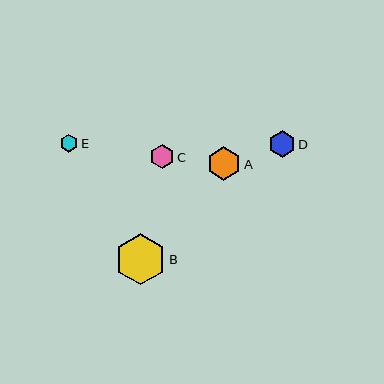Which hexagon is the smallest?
Hexagon E is the smallest with a size of approximately 18 pixels.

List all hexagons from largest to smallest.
From largest to smallest: B, A, D, C, E.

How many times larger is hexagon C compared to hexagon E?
Hexagon C is approximately 1.3 times the size of hexagon E.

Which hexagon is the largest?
Hexagon B is the largest with a size of approximately 51 pixels.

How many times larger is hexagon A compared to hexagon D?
Hexagon A is approximately 1.3 times the size of hexagon D.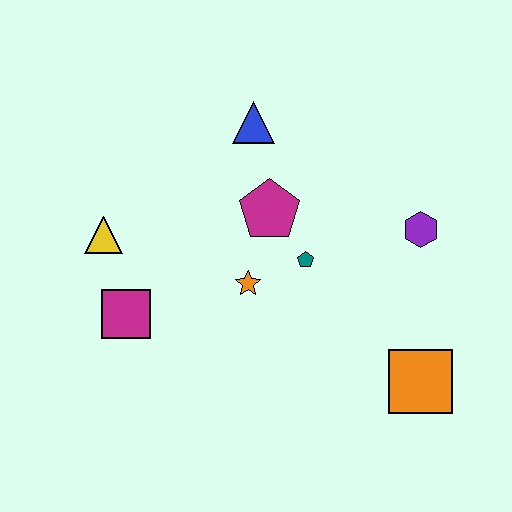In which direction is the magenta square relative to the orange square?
The magenta square is to the left of the orange square.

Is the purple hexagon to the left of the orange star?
No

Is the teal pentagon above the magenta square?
Yes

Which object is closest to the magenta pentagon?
The teal pentagon is closest to the magenta pentagon.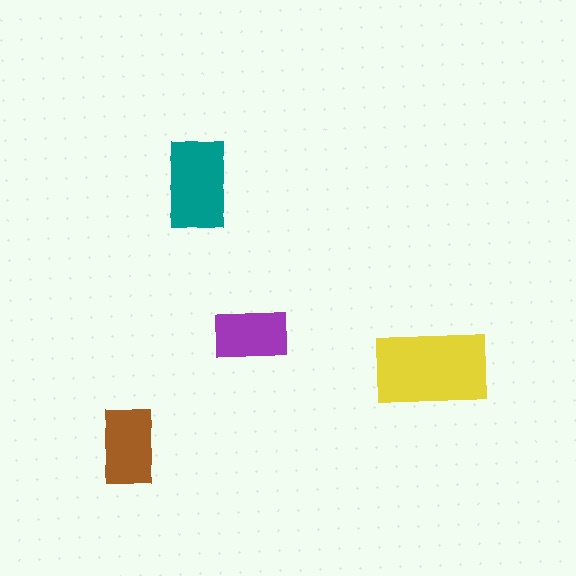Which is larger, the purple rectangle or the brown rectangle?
The brown one.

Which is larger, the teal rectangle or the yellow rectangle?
The yellow one.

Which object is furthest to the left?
The brown rectangle is leftmost.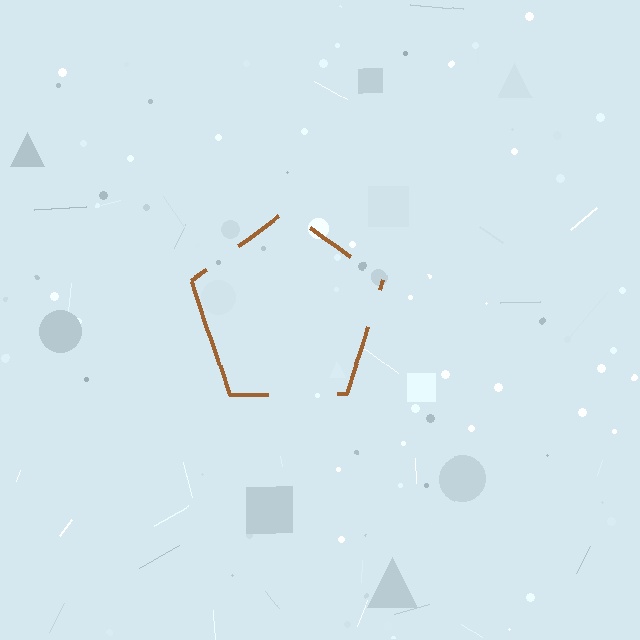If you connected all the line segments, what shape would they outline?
They would outline a pentagon.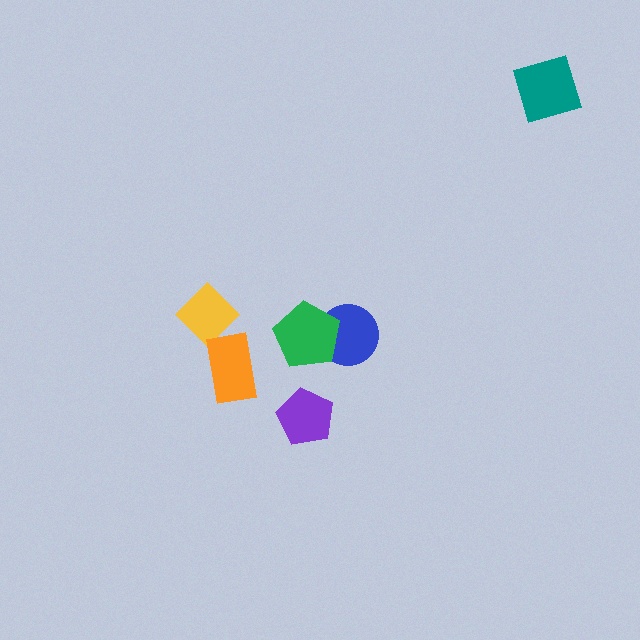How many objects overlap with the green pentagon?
1 object overlaps with the green pentagon.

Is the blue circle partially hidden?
Yes, it is partially covered by another shape.